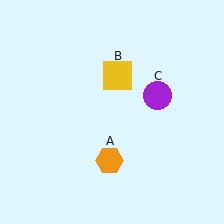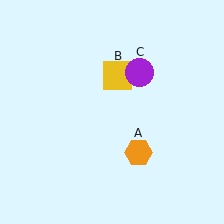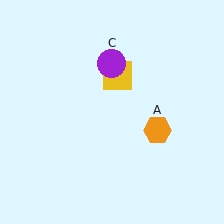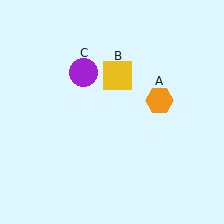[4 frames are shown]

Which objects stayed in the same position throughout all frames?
Yellow square (object B) remained stationary.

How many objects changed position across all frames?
2 objects changed position: orange hexagon (object A), purple circle (object C).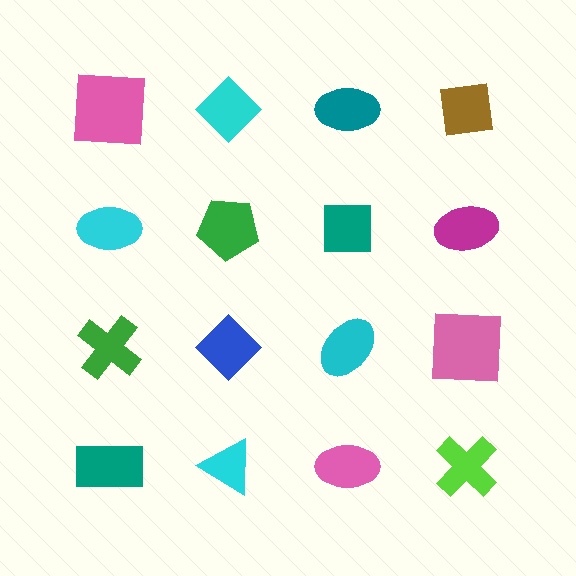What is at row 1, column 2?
A cyan diamond.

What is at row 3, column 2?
A blue diamond.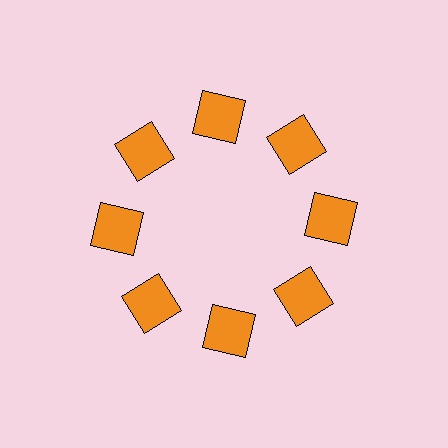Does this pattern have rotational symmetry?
Yes, this pattern has 8-fold rotational symmetry. It looks the same after rotating 45 degrees around the center.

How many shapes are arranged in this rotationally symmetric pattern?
There are 8 shapes, arranged in 8 groups of 1.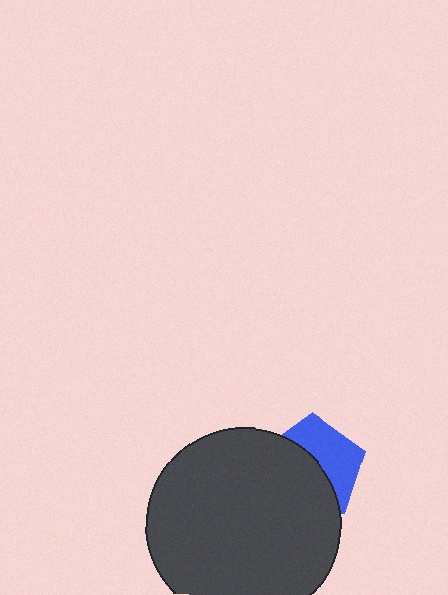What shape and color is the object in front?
The object in front is a dark gray circle.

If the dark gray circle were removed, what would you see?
You would see the complete blue pentagon.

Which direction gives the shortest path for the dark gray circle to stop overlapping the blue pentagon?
Moving toward the lower-left gives the shortest separation.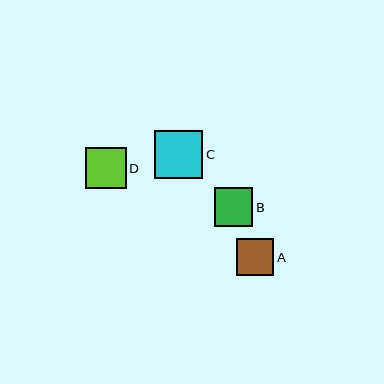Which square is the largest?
Square C is the largest with a size of approximately 49 pixels.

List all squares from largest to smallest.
From largest to smallest: C, D, B, A.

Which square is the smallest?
Square A is the smallest with a size of approximately 37 pixels.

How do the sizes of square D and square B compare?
Square D and square B are approximately the same size.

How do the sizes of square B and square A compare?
Square B and square A are approximately the same size.